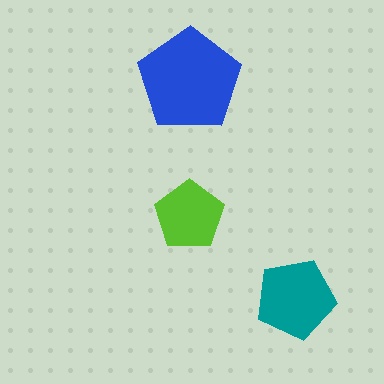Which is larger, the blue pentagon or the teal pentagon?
The blue one.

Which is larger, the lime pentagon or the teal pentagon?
The teal one.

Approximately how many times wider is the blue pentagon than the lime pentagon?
About 1.5 times wider.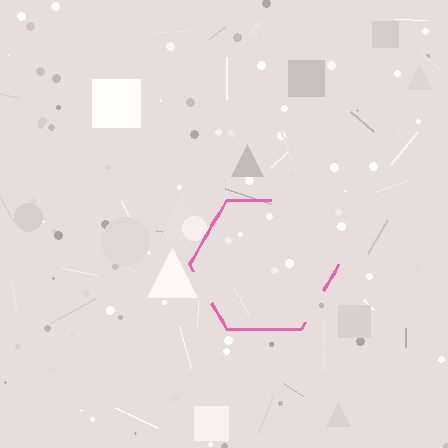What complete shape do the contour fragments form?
The contour fragments form a hexagon.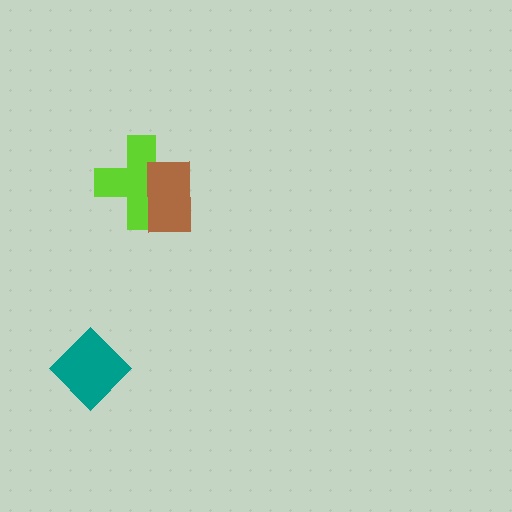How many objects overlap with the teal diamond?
0 objects overlap with the teal diamond.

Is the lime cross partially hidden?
Yes, it is partially covered by another shape.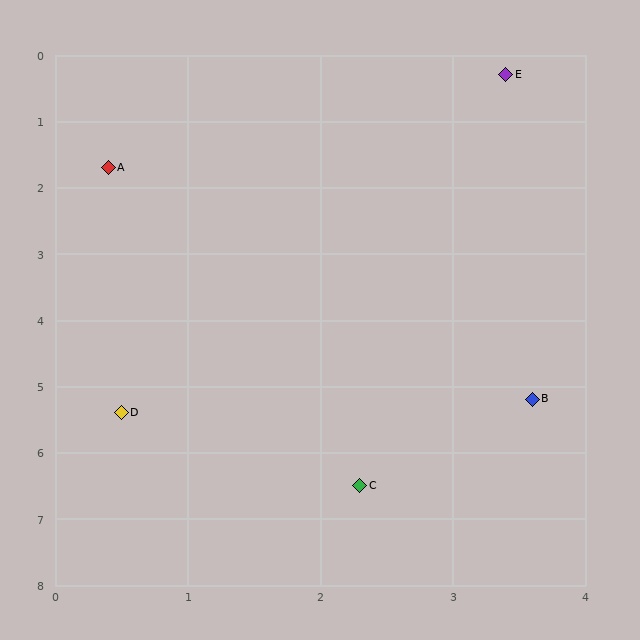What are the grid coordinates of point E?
Point E is at approximately (3.4, 0.3).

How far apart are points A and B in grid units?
Points A and B are about 4.7 grid units apart.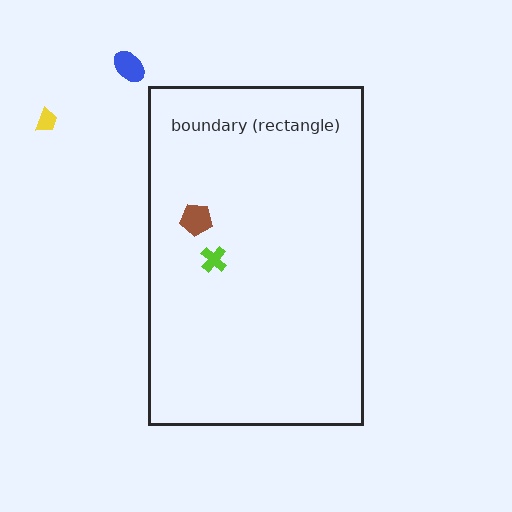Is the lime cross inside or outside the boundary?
Inside.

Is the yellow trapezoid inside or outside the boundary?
Outside.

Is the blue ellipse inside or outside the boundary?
Outside.